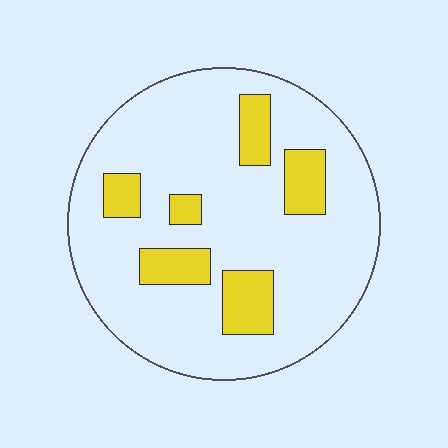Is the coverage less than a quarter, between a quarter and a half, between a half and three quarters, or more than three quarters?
Less than a quarter.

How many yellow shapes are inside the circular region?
6.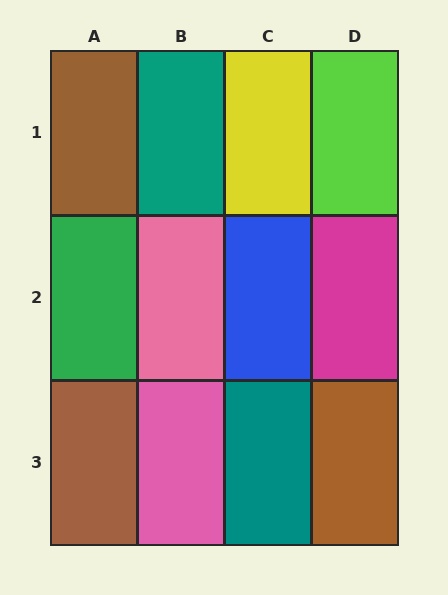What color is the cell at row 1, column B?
Teal.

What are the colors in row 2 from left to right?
Green, pink, blue, magenta.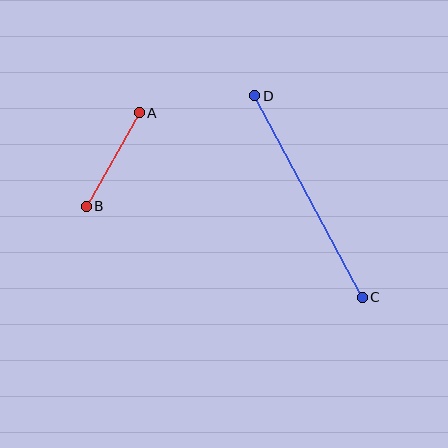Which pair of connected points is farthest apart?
Points C and D are farthest apart.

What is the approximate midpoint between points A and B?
The midpoint is at approximately (113, 159) pixels.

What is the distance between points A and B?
The distance is approximately 108 pixels.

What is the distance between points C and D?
The distance is approximately 228 pixels.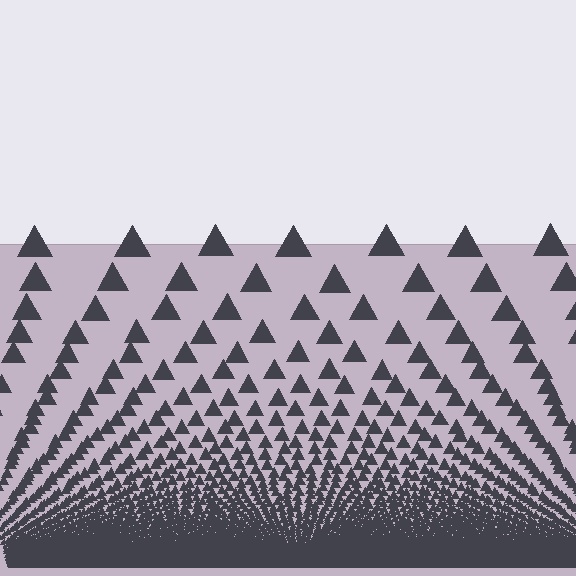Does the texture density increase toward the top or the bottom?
Density increases toward the bottom.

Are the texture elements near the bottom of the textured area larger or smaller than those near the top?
Smaller. The gradient is inverted — elements near the bottom are smaller and denser.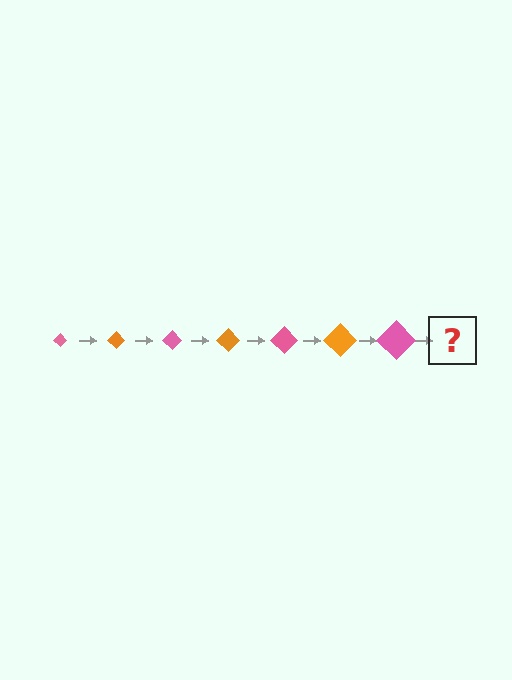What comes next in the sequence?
The next element should be an orange diamond, larger than the previous one.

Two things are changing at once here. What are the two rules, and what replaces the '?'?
The two rules are that the diamond grows larger each step and the color cycles through pink and orange. The '?' should be an orange diamond, larger than the previous one.